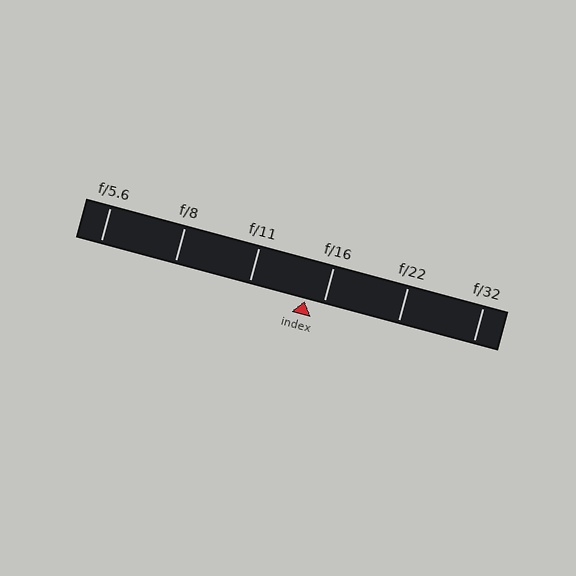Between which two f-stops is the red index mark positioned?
The index mark is between f/11 and f/16.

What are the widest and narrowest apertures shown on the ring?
The widest aperture shown is f/5.6 and the narrowest is f/32.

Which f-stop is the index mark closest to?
The index mark is closest to f/16.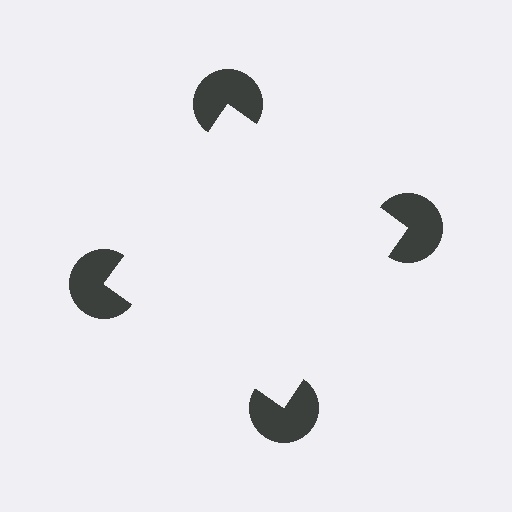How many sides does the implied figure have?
4 sides.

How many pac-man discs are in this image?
There are 4 — one at each vertex of the illusory square.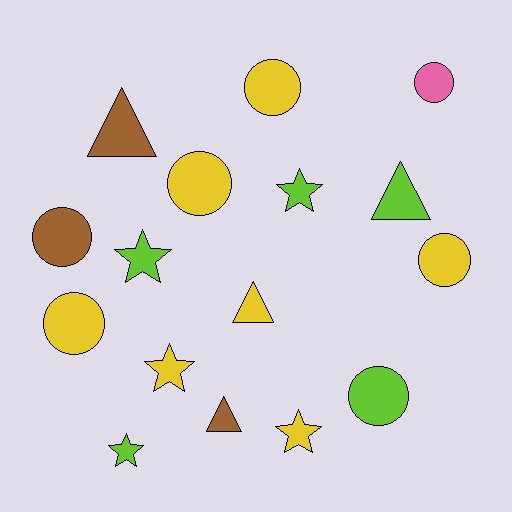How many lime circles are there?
There is 1 lime circle.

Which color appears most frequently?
Yellow, with 7 objects.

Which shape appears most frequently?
Circle, with 7 objects.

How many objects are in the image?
There are 16 objects.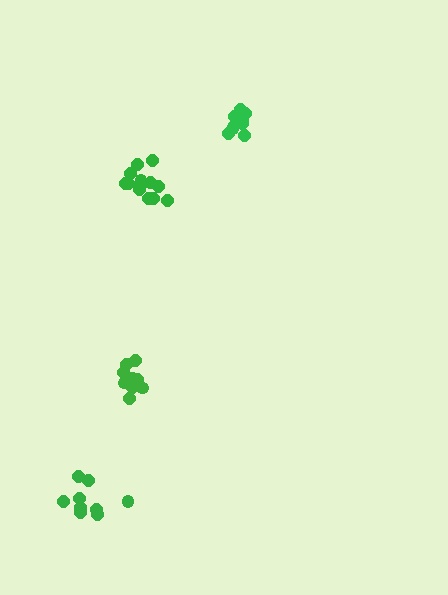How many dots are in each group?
Group 1: 11 dots, Group 2: 9 dots, Group 3: 14 dots, Group 4: 9 dots (43 total).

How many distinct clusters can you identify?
There are 4 distinct clusters.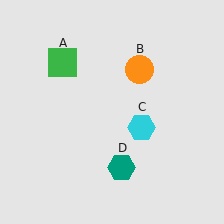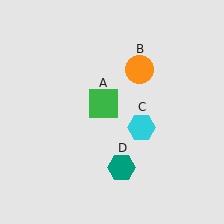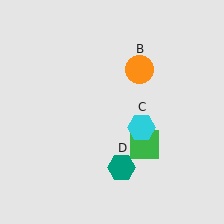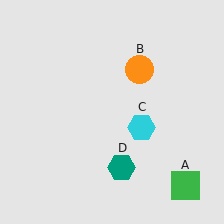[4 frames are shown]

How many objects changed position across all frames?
1 object changed position: green square (object A).